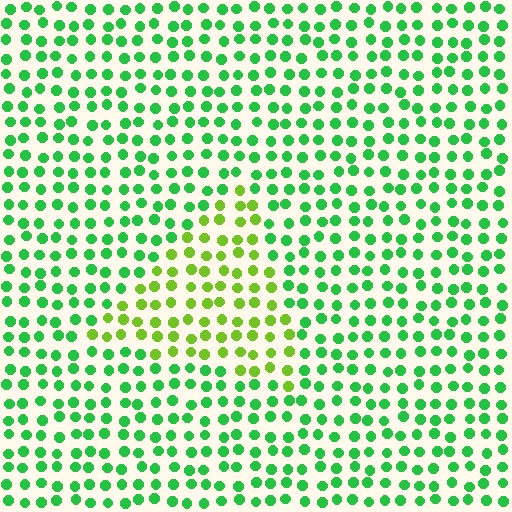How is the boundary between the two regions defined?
The boundary is defined purely by a slight shift in hue (about 41 degrees). Spacing, size, and orientation are identical on both sides.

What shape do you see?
I see a triangle.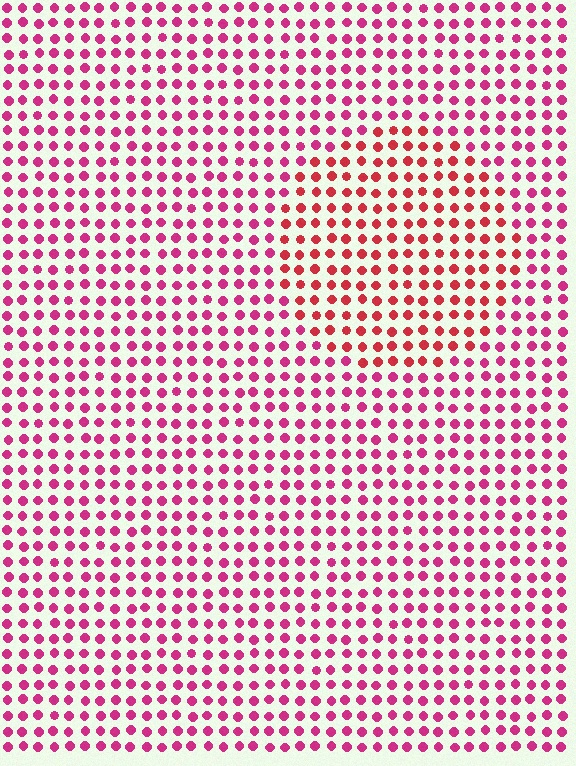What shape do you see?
I see a circle.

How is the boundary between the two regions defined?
The boundary is defined purely by a slight shift in hue (about 27 degrees). Spacing, size, and orientation are identical on both sides.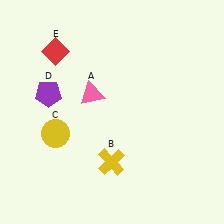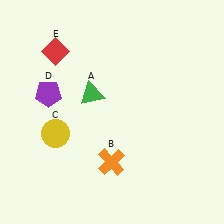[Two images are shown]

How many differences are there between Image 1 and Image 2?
There are 2 differences between the two images.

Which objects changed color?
A changed from pink to green. B changed from yellow to orange.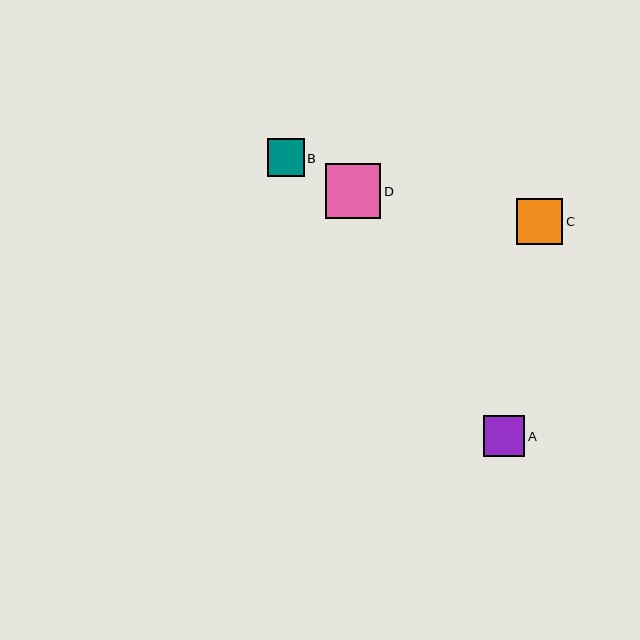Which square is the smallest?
Square B is the smallest with a size of approximately 37 pixels.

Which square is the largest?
Square D is the largest with a size of approximately 55 pixels.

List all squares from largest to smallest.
From largest to smallest: D, C, A, B.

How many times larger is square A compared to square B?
Square A is approximately 1.1 times the size of square B.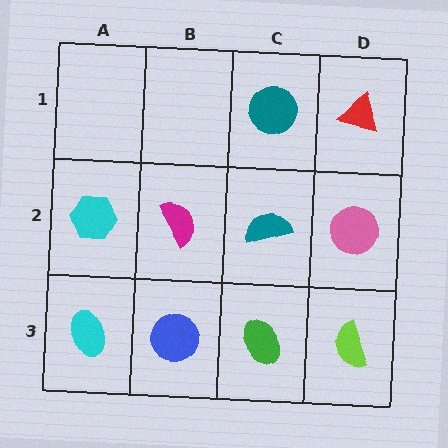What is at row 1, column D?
A red triangle.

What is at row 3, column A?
A cyan ellipse.